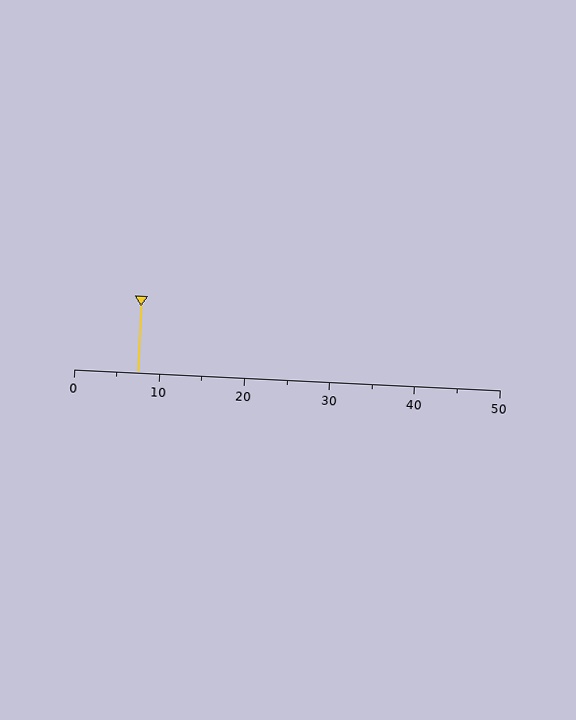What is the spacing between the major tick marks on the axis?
The major ticks are spaced 10 apart.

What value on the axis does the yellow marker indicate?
The marker indicates approximately 7.5.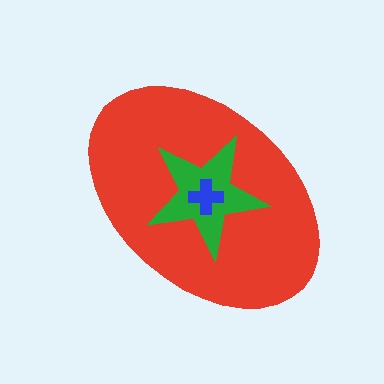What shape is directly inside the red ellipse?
The green star.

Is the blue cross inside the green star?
Yes.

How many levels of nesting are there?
3.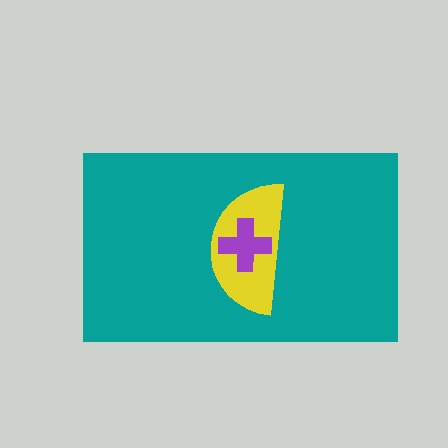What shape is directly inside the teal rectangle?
The yellow semicircle.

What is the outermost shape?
The teal rectangle.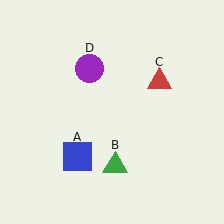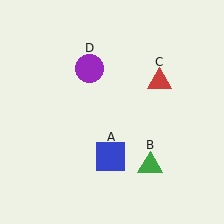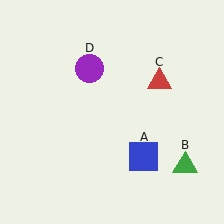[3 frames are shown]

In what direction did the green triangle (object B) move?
The green triangle (object B) moved right.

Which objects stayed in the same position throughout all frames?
Red triangle (object C) and purple circle (object D) remained stationary.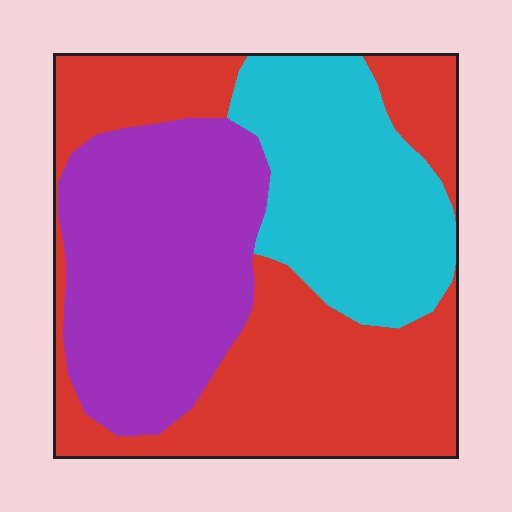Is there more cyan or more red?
Red.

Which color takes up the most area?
Red, at roughly 40%.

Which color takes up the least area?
Cyan, at roughly 25%.